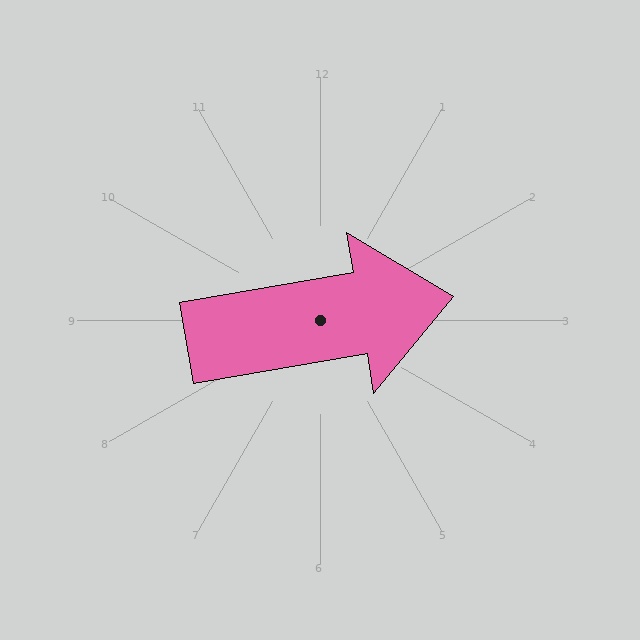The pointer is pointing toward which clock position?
Roughly 3 o'clock.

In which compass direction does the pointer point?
East.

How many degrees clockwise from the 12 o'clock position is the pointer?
Approximately 80 degrees.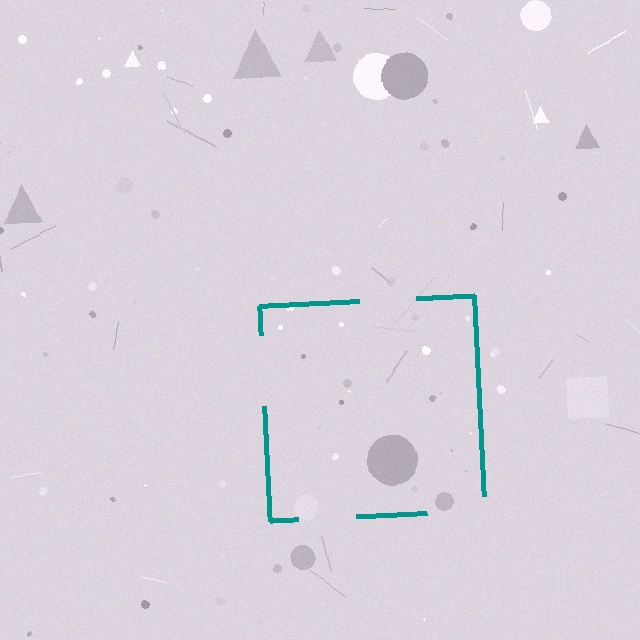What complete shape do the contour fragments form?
The contour fragments form a square.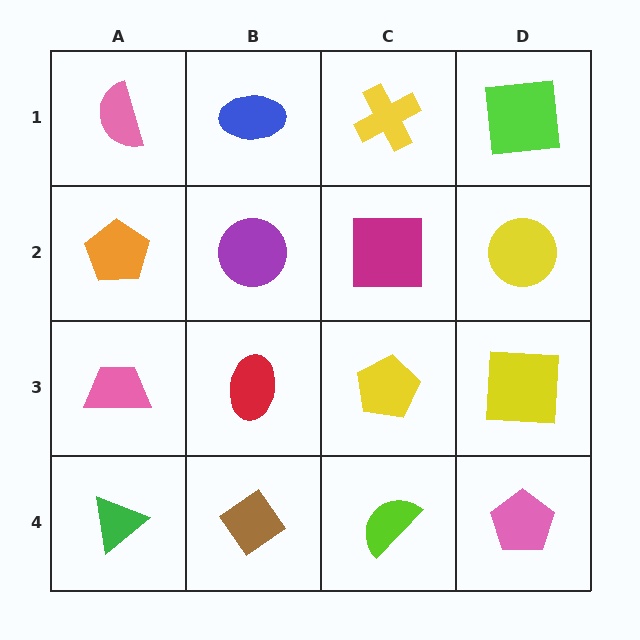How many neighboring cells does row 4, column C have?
3.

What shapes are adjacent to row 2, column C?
A yellow cross (row 1, column C), a yellow pentagon (row 3, column C), a purple circle (row 2, column B), a yellow circle (row 2, column D).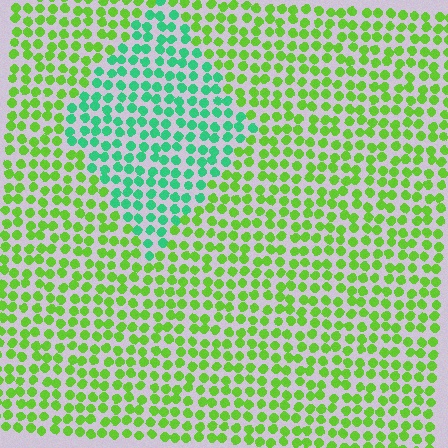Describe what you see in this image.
The image is filled with small lime elements in a uniform arrangement. A diamond-shaped region is visible where the elements are tinted to a slightly different hue, forming a subtle color boundary.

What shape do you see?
I see a diamond.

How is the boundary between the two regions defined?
The boundary is defined purely by a slight shift in hue (about 50 degrees). Spacing, size, and orientation are identical on both sides.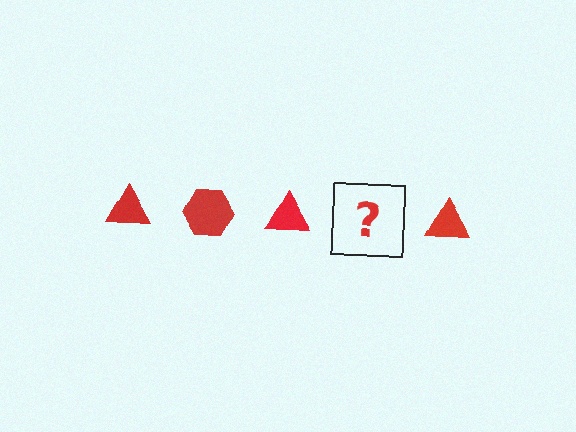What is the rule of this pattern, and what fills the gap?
The rule is that the pattern cycles through triangle, hexagon shapes in red. The gap should be filled with a red hexagon.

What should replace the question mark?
The question mark should be replaced with a red hexagon.